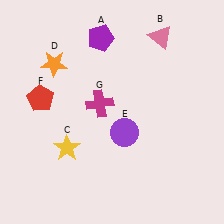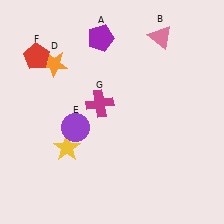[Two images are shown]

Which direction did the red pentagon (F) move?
The red pentagon (F) moved up.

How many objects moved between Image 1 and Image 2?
2 objects moved between the two images.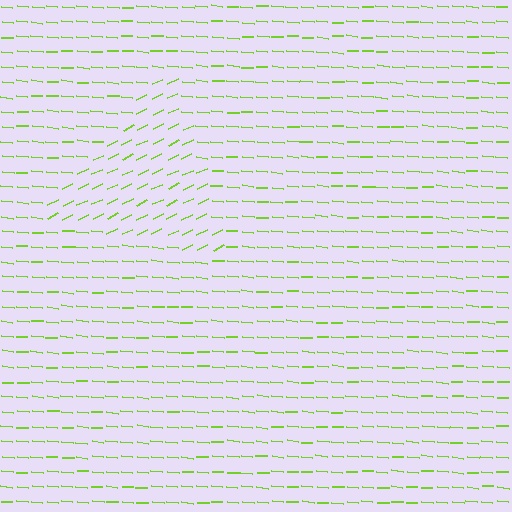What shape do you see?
I see a triangle.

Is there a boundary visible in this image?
Yes, there is a texture boundary formed by a change in line orientation.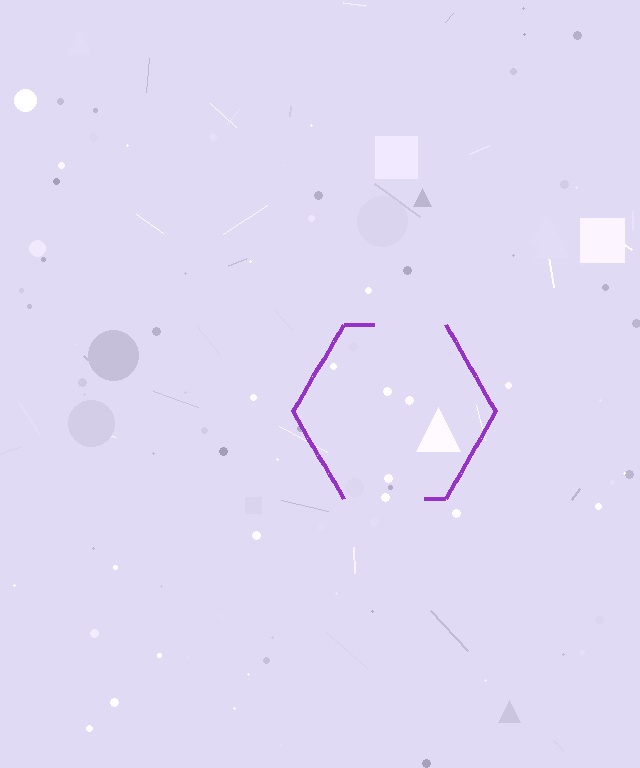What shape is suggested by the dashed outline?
The dashed outline suggests a hexagon.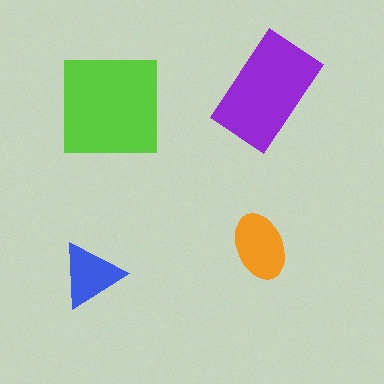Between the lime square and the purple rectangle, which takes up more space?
The lime square.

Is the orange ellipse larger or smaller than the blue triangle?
Larger.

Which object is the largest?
The lime square.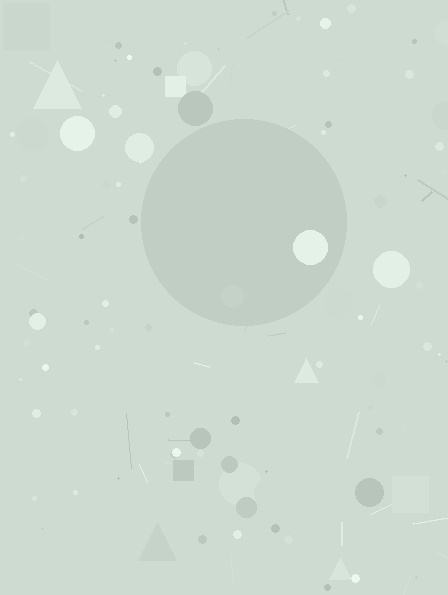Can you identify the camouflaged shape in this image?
The camouflaged shape is a circle.